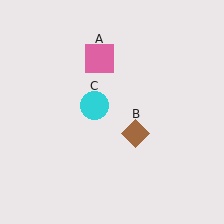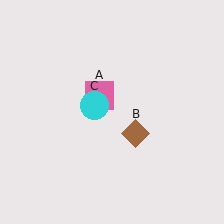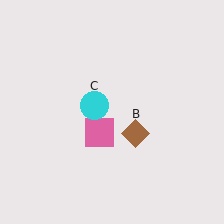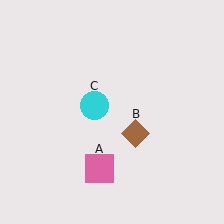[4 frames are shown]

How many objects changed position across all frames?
1 object changed position: pink square (object A).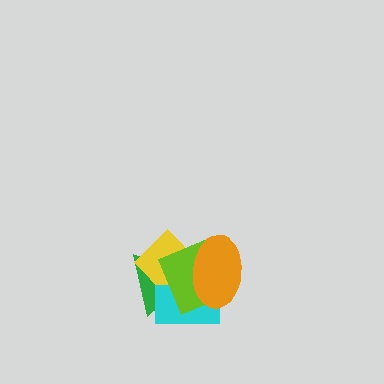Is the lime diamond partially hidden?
Yes, it is partially covered by another shape.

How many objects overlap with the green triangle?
4 objects overlap with the green triangle.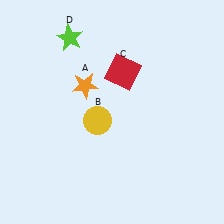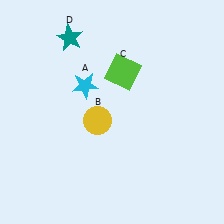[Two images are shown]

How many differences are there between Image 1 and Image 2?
There are 3 differences between the two images.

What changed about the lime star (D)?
In Image 1, D is lime. In Image 2, it changed to teal.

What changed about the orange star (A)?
In Image 1, A is orange. In Image 2, it changed to cyan.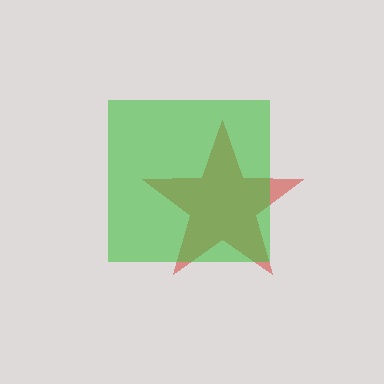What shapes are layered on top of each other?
The layered shapes are: a red star, a green square.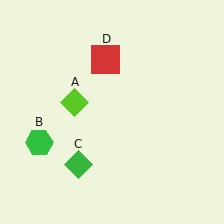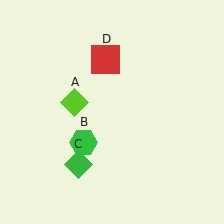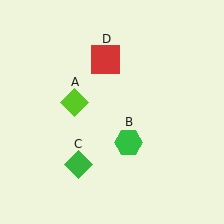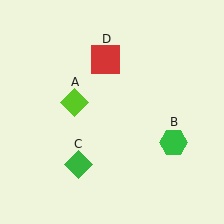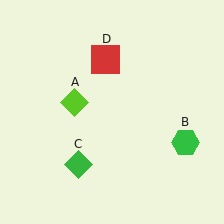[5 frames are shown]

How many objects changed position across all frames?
1 object changed position: green hexagon (object B).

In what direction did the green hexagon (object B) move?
The green hexagon (object B) moved right.